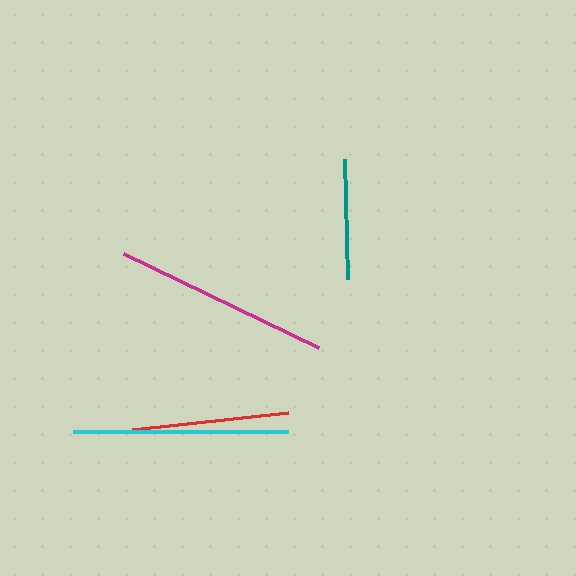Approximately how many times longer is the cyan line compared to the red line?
The cyan line is approximately 1.4 times the length of the red line.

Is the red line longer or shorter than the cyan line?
The cyan line is longer than the red line.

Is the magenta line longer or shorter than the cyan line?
The magenta line is longer than the cyan line.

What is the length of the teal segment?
The teal segment is approximately 119 pixels long.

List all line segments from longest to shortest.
From longest to shortest: magenta, cyan, red, teal.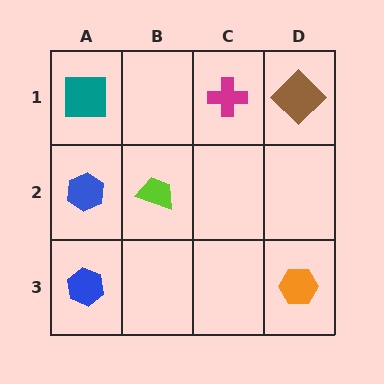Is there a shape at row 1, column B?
No, that cell is empty.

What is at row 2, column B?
A lime trapezoid.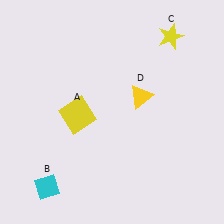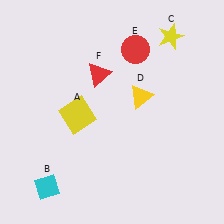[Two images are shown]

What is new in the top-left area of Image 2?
A red triangle (F) was added in the top-left area of Image 2.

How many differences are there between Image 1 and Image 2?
There are 2 differences between the two images.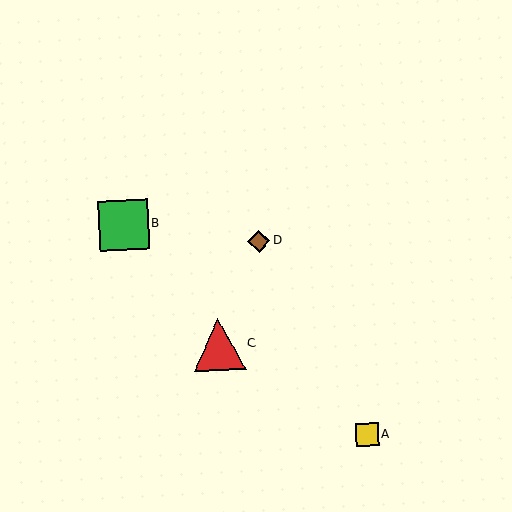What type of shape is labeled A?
Shape A is a yellow square.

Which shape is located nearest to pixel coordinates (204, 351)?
The red triangle (labeled C) at (218, 345) is nearest to that location.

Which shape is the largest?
The red triangle (labeled C) is the largest.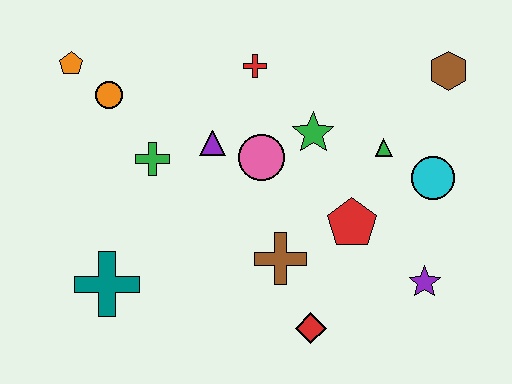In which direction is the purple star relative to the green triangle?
The purple star is below the green triangle.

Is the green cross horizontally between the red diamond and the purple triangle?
No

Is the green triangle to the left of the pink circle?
No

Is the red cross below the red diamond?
No